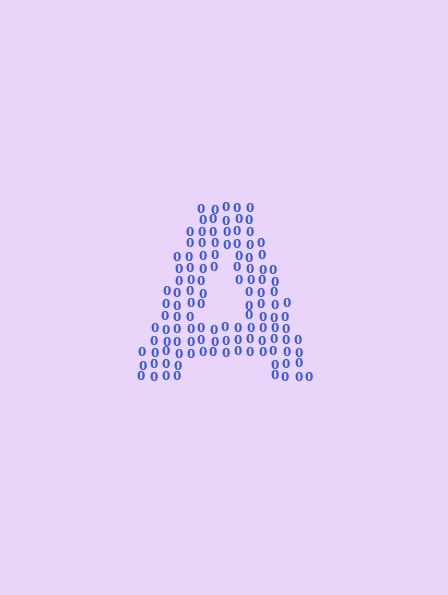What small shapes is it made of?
It is made of small digit 0's.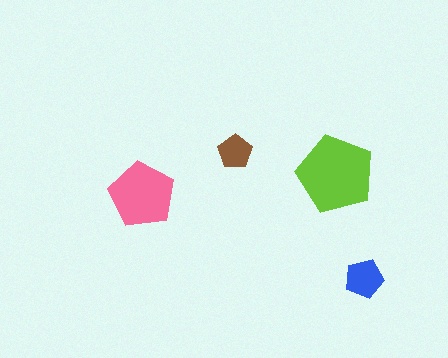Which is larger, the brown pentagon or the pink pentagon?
The pink one.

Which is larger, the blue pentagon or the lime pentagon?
The lime one.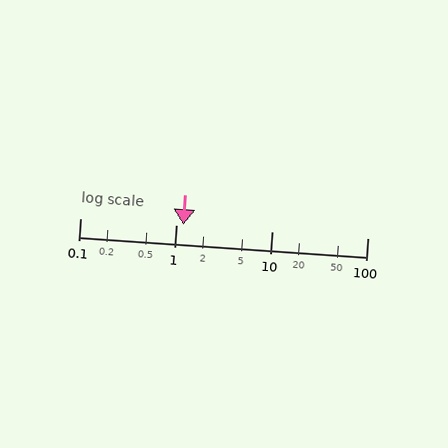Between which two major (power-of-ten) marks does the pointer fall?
The pointer is between 1 and 10.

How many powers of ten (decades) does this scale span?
The scale spans 3 decades, from 0.1 to 100.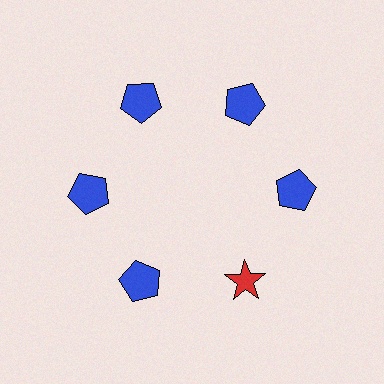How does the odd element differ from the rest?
It differs in both color (red instead of blue) and shape (star instead of pentagon).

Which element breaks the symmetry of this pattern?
The red star at roughly the 5 o'clock position breaks the symmetry. All other shapes are blue pentagons.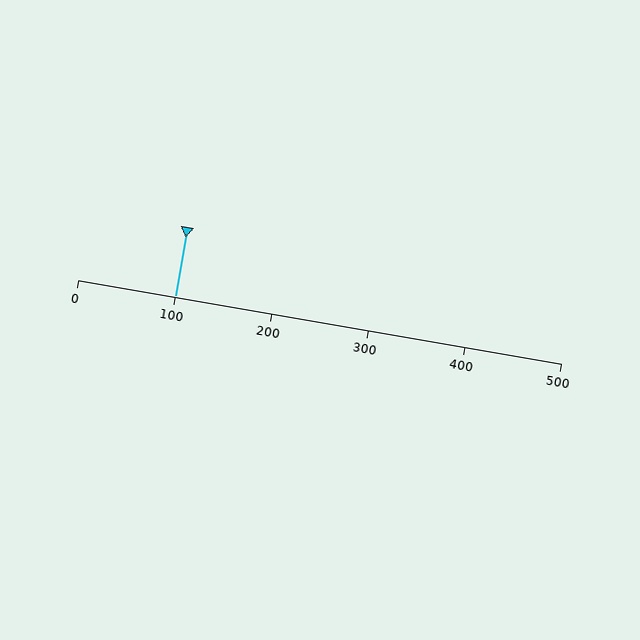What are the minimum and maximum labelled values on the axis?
The axis runs from 0 to 500.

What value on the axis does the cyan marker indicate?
The marker indicates approximately 100.